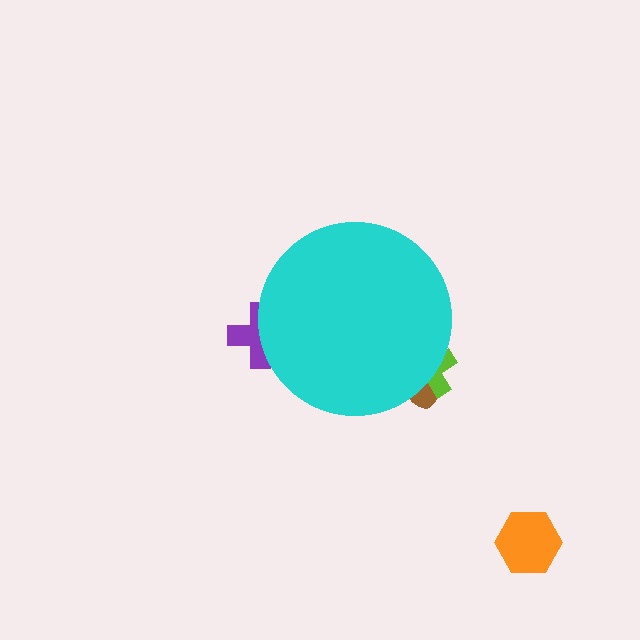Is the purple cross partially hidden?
Yes, the purple cross is partially hidden behind the cyan circle.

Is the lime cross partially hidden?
Yes, the lime cross is partially hidden behind the cyan circle.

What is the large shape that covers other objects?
A cyan circle.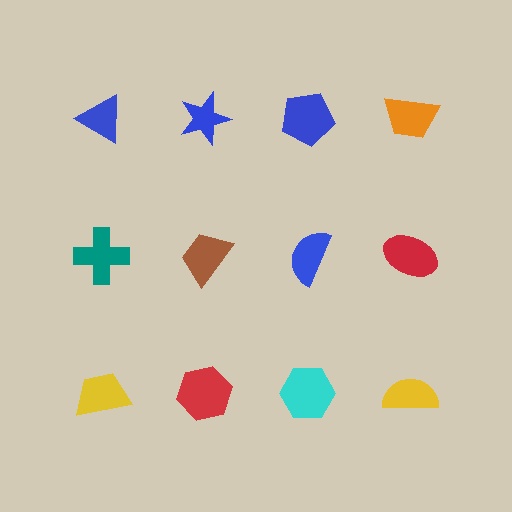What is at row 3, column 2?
A red hexagon.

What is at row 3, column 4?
A yellow semicircle.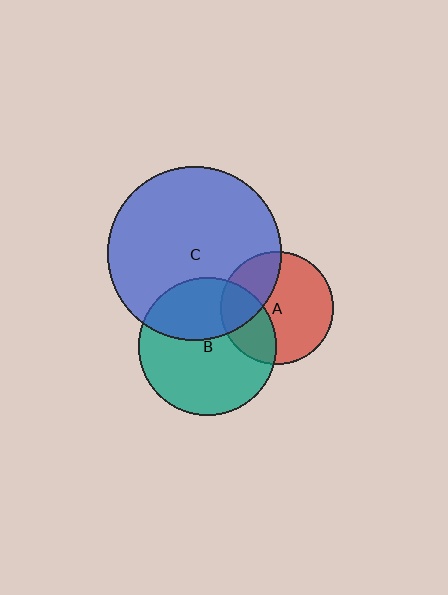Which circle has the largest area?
Circle C (blue).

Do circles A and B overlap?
Yes.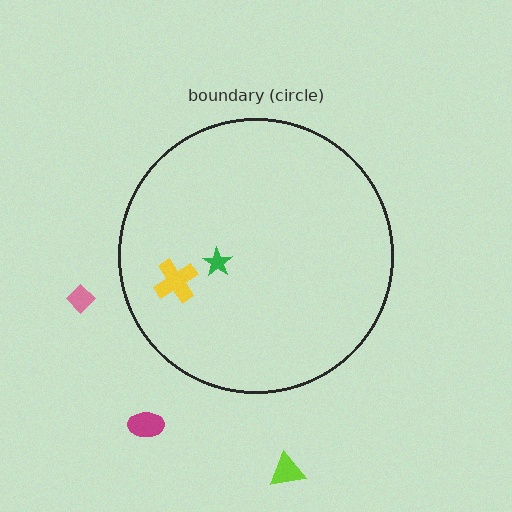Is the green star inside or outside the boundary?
Inside.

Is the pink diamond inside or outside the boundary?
Outside.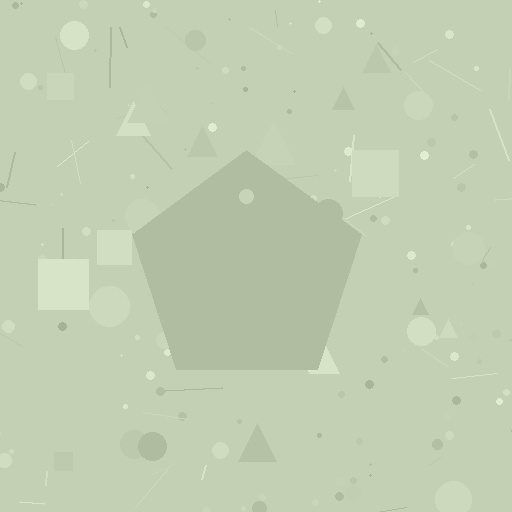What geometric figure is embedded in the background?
A pentagon is embedded in the background.